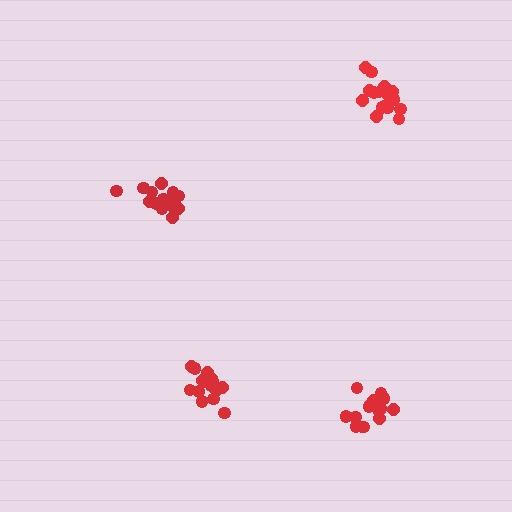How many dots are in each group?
Group 1: 16 dots, Group 2: 17 dots, Group 3: 15 dots, Group 4: 17 dots (65 total).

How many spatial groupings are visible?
There are 4 spatial groupings.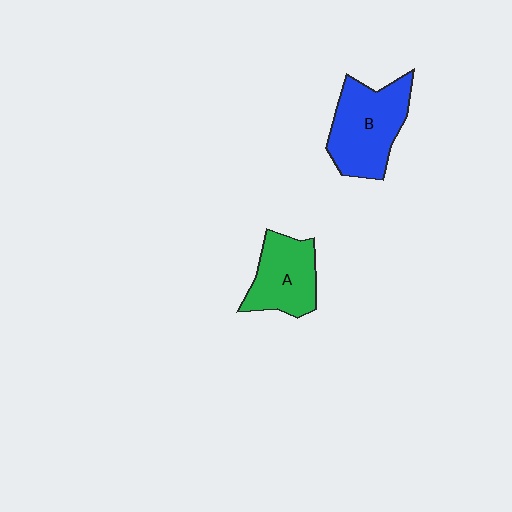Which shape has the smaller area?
Shape A (green).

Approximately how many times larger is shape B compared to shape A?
Approximately 1.3 times.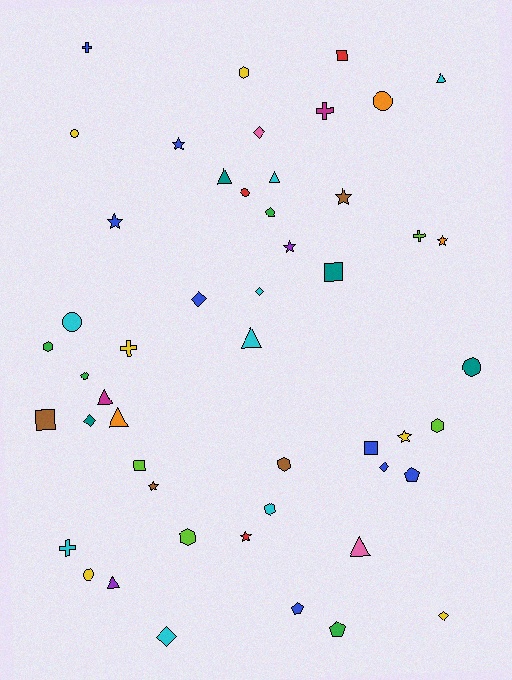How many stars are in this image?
There are 8 stars.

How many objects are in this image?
There are 50 objects.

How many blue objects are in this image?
There are 8 blue objects.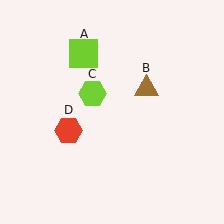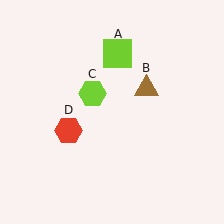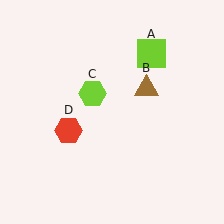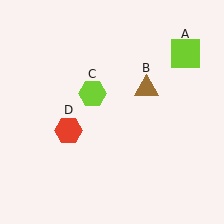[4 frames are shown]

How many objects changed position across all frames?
1 object changed position: lime square (object A).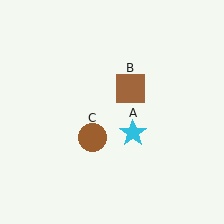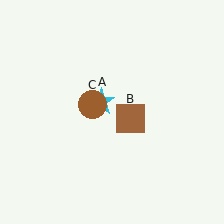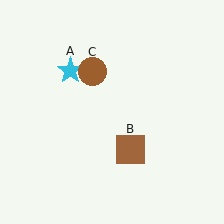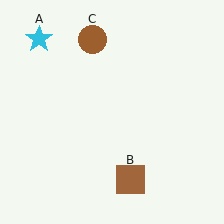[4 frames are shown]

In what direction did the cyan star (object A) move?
The cyan star (object A) moved up and to the left.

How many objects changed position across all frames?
3 objects changed position: cyan star (object A), brown square (object B), brown circle (object C).